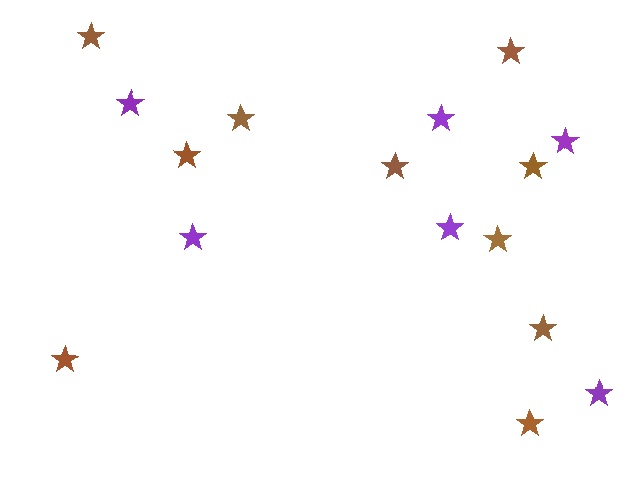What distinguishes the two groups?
There are 2 groups: one group of purple stars (6) and one group of brown stars (10).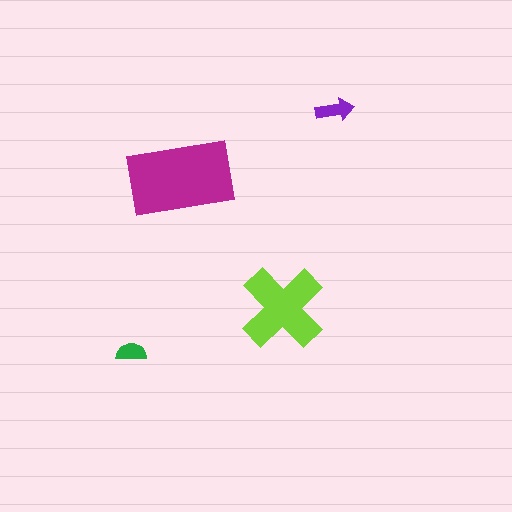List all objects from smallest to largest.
The green semicircle, the purple arrow, the lime cross, the magenta rectangle.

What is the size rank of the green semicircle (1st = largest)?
4th.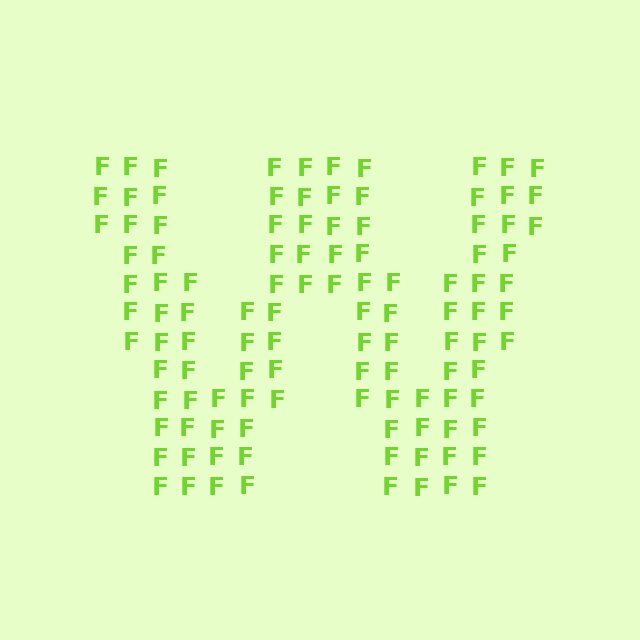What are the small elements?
The small elements are letter F's.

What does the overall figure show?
The overall figure shows the letter W.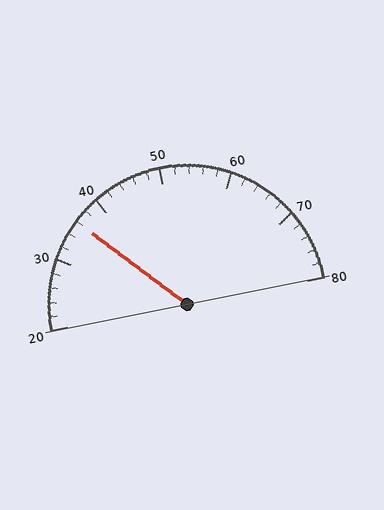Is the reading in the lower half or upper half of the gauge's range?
The reading is in the lower half of the range (20 to 80).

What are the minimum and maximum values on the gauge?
The gauge ranges from 20 to 80.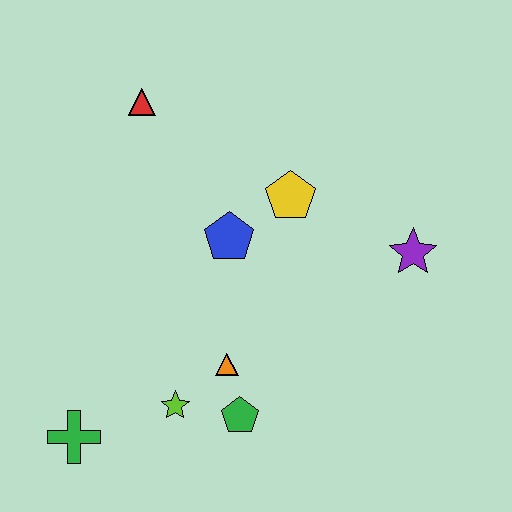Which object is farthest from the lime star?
The red triangle is farthest from the lime star.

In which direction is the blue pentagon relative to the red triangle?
The blue pentagon is below the red triangle.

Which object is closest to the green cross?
The lime star is closest to the green cross.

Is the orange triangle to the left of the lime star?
No